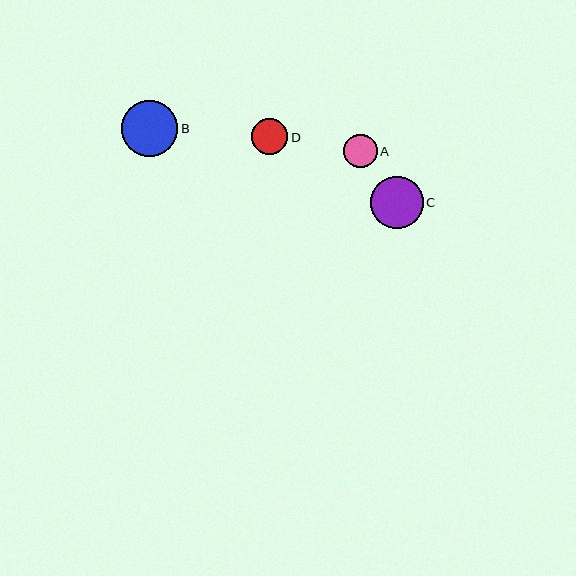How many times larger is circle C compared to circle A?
Circle C is approximately 1.6 times the size of circle A.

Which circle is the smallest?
Circle A is the smallest with a size of approximately 34 pixels.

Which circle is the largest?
Circle B is the largest with a size of approximately 56 pixels.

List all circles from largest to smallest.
From largest to smallest: B, C, D, A.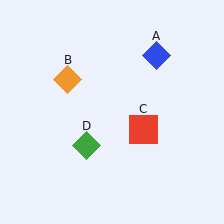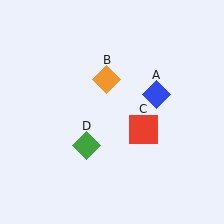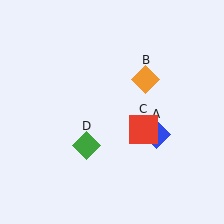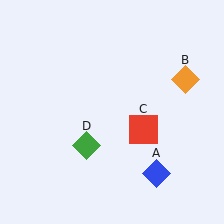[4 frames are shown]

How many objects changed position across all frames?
2 objects changed position: blue diamond (object A), orange diamond (object B).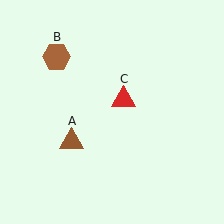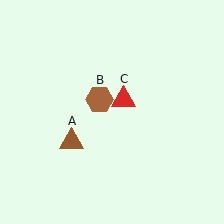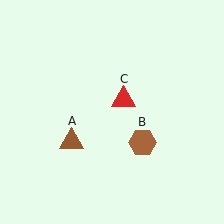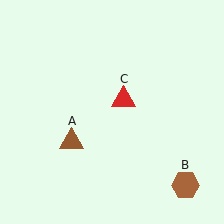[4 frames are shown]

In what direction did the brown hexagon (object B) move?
The brown hexagon (object B) moved down and to the right.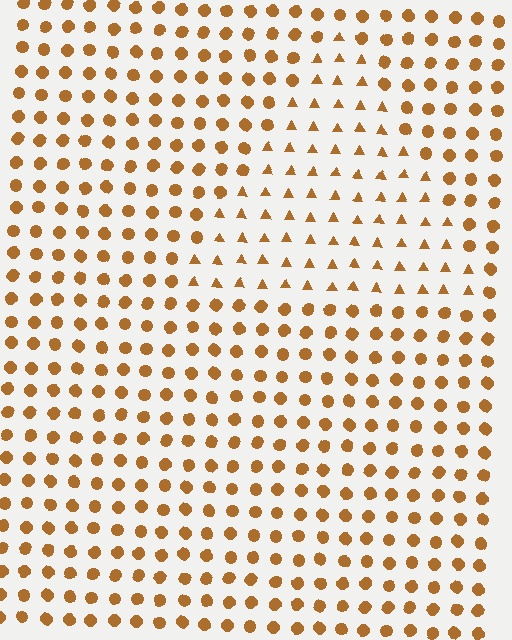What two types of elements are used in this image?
The image uses triangles inside the triangle region and circles outside it.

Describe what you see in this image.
The image is filled with small brown elements arranged in a uniform grid. A triangle-shaped region contains triangles, while the surrounding area contains circles. The boundary is defined purely by the change in element shape.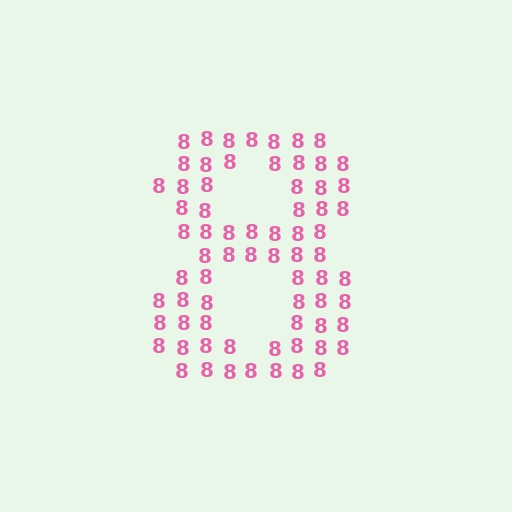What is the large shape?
The large shape is the digit 8.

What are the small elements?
The small elements are digit 8's.